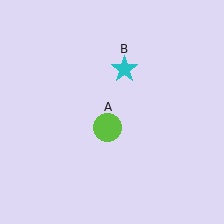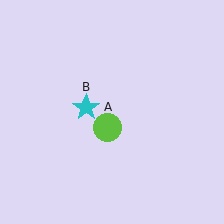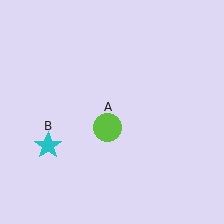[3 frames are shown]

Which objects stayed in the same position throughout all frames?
Lime circle (object A) remained stationary.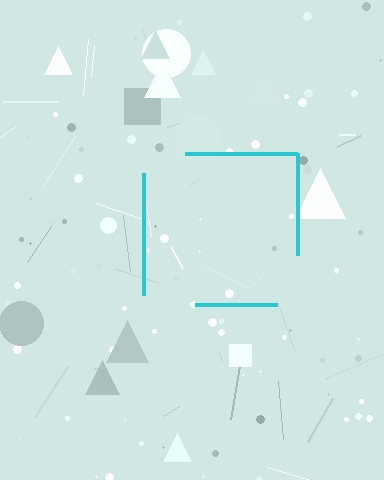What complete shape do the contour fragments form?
The contour fragments form a square.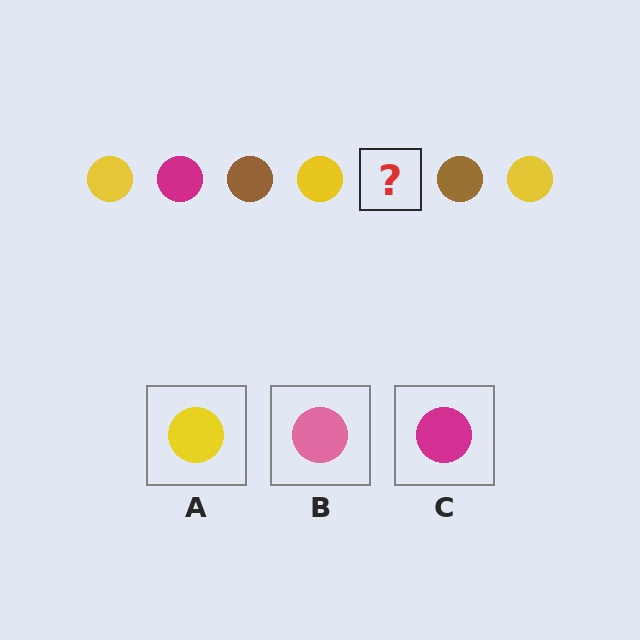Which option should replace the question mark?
Option C.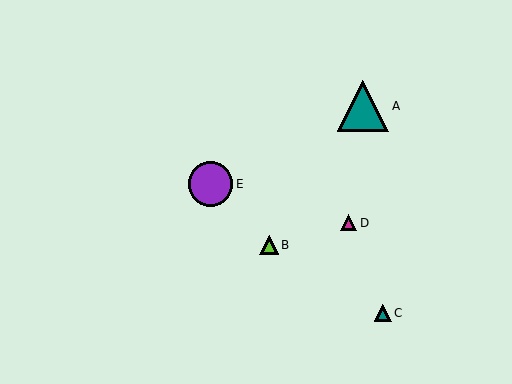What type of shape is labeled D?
Shape D is a magenta triangle.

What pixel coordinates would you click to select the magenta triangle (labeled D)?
Click at (349, 223) to select the magenta triangle D.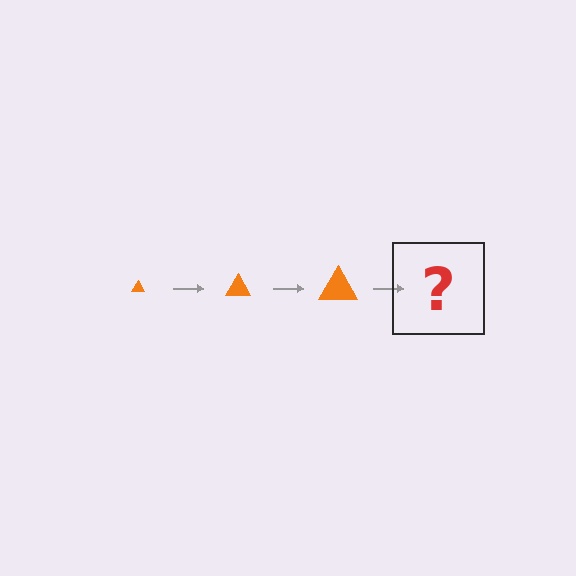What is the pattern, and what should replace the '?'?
The pattern is that the triangle gets progressively larger each step. The '?' should be an orange triangle, larger than the previous one.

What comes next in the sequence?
The next element should be an orange triangle, larger than the previous one.